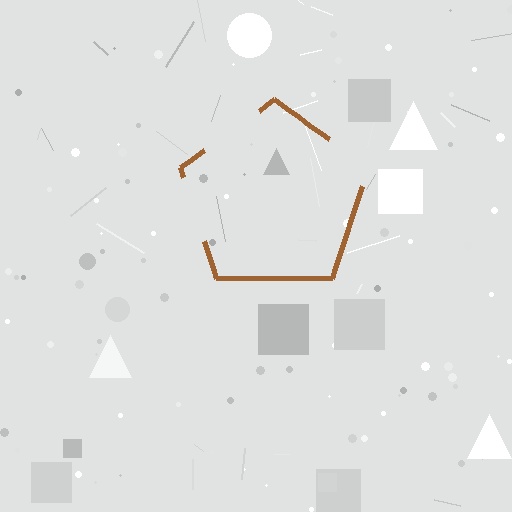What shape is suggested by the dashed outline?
The dashed outline suggests a pentagon.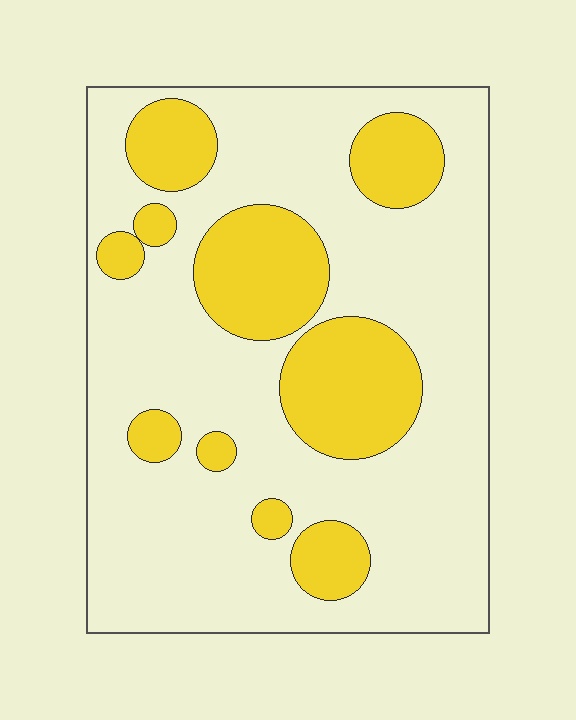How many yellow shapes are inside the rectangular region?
10.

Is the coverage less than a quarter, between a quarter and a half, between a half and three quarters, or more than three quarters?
Between a quarter and a half.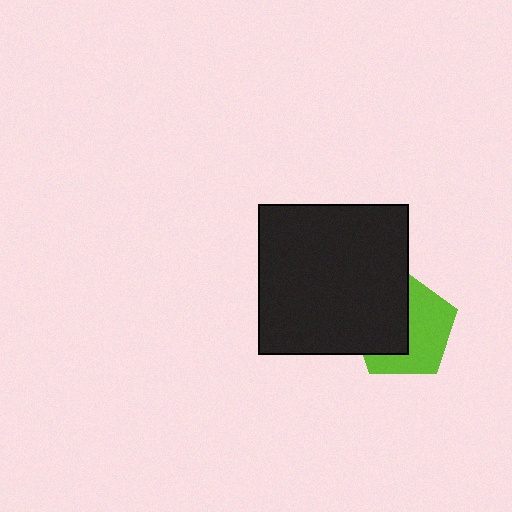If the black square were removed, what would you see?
You would see the complete lime pentagon.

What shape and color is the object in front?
The object in front is a black square.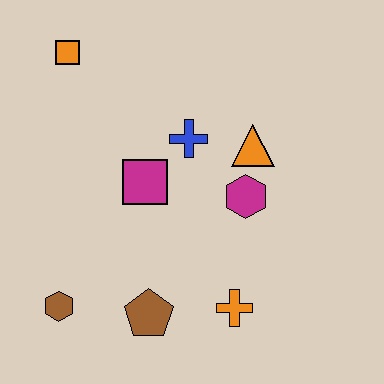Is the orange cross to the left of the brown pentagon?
No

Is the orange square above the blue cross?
Yes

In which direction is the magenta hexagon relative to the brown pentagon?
The magenta hexagon is above the brown pentagon.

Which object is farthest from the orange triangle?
The brown hexagon is farthest from the orange triangle.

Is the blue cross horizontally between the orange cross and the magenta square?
Yes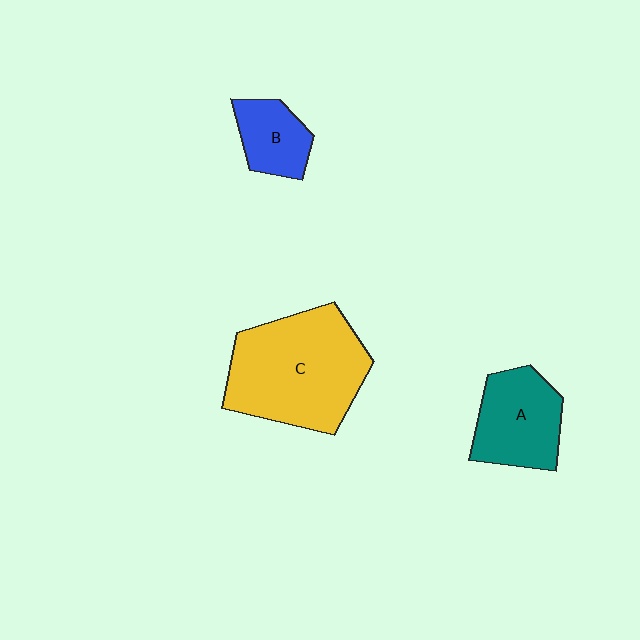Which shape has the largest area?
Shape C (yellow).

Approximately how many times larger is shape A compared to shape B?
Approximately 1.6 times.